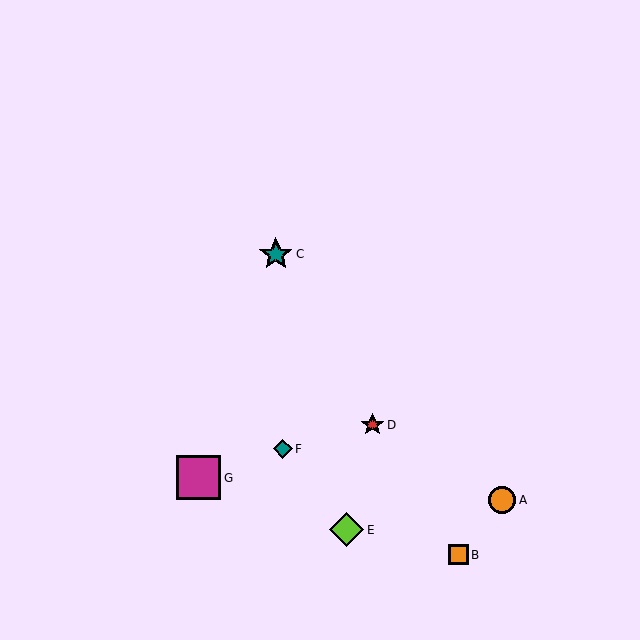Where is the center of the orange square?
The center of the orange square is at (458, 555).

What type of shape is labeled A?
Shape A is an orange circle.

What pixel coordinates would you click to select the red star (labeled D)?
Click at (372, 425) to select the red star D.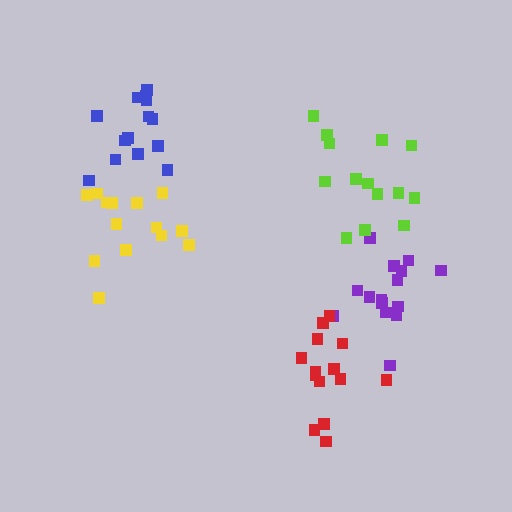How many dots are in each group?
Group 1: 15 dots, Group 2: 14 dots, Group 3: 14 dots, Group 4: 14 dots, Group 5: 14 dots (71 total).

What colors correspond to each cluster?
The clusters are colored: purple, yellow, lime, blue, red.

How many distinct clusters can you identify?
There are 5 distinct clusters.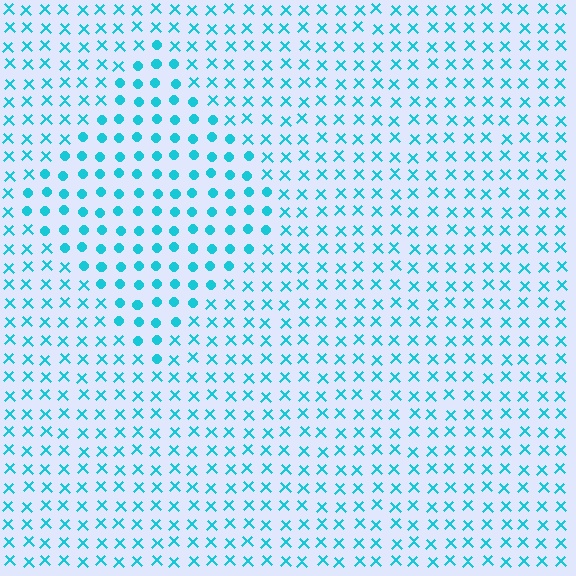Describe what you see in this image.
The image is filled with small cyan elements arranged in a uniform grid. A diamond-shaped region contains circles, while the surrounding area contains X marks. The boundary is defined purely by the change in element shape.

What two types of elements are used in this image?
The image uses circles inside the diamond region and X marks outside it.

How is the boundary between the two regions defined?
The boundary is defined by a change in element shape: circles inside vs. X marks outside. All elements share the same color and spacing.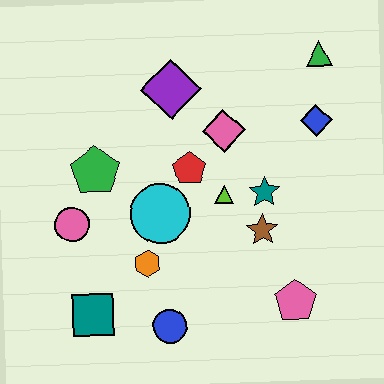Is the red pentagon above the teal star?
Yes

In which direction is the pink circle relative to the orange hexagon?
The pink circle is to the left of the orange hexagon.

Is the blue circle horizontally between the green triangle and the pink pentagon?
No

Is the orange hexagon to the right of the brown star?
No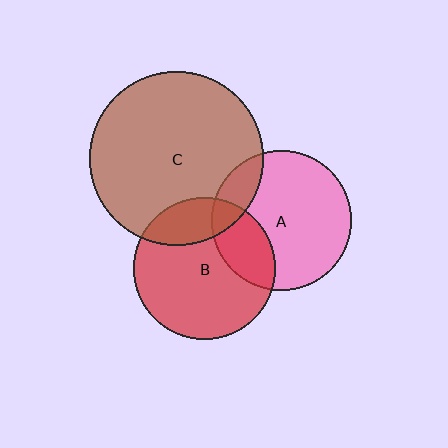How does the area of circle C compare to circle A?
Approximately 1.6 times.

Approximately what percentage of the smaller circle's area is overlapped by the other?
Approximately 25%.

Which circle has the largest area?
Circle C (brown).